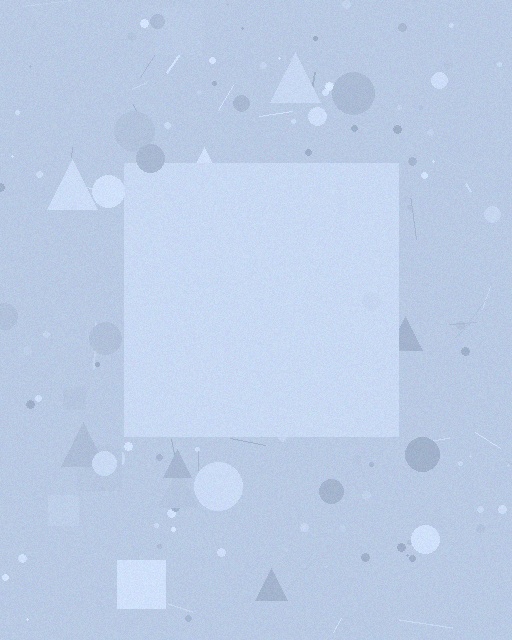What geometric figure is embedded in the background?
A square is embedded in the background.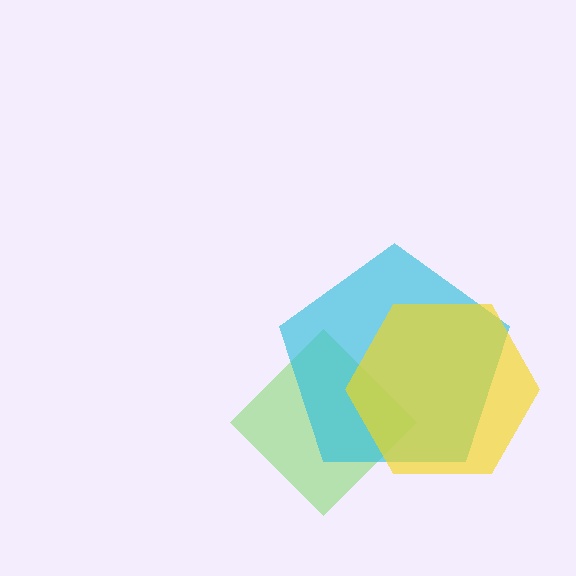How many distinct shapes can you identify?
There are 3 distinct shapes: a lime diamond, a cyan pentagon, a yellow hexagon.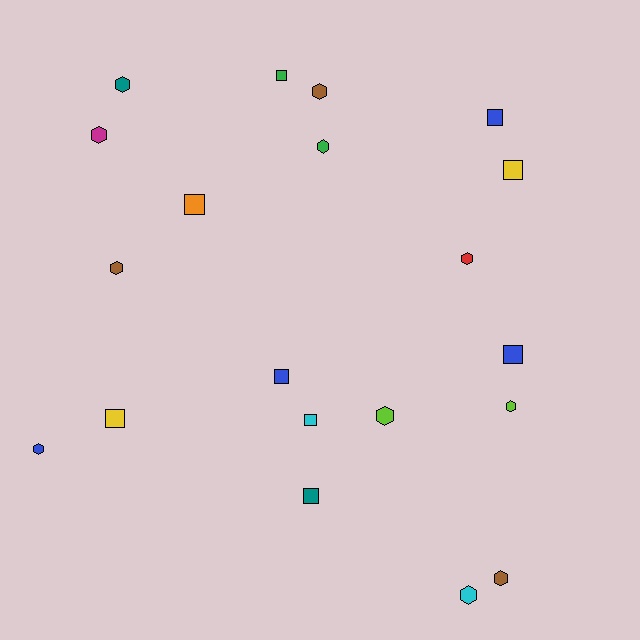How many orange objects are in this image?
There is 1 orange object.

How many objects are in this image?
There are 20 objects.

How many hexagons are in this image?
There are 11 hexagons.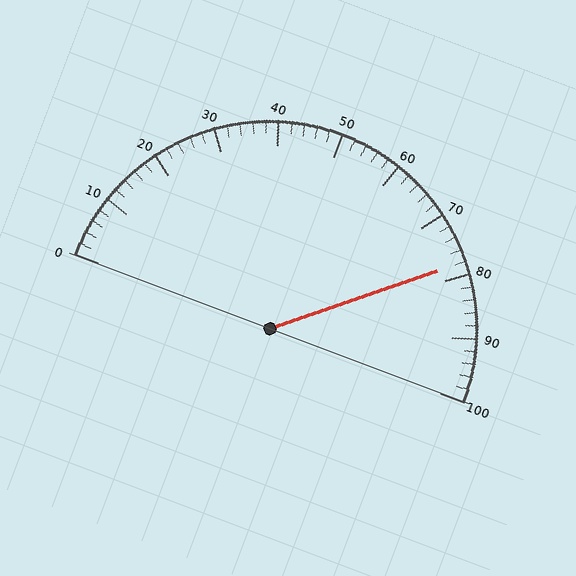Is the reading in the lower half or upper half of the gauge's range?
The reading is in the upper half of the range (0 to 100).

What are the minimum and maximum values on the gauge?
The gauge ranges from 0 to 100.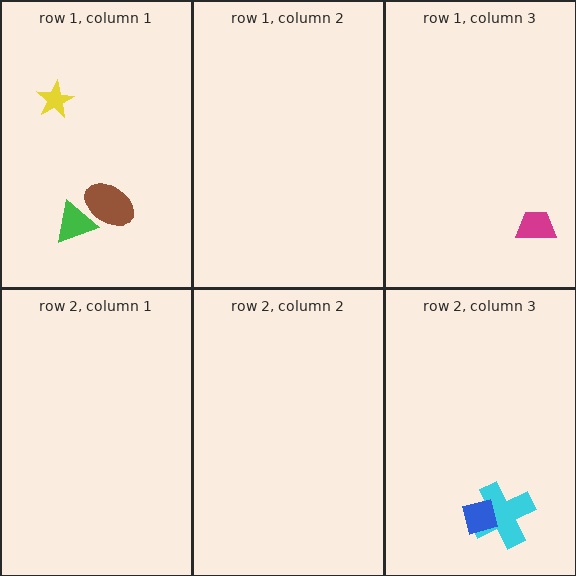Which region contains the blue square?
The row 2, column 3 region.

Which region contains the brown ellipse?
The row 1, column 1 region.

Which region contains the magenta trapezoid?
The row 1, column 3 region.